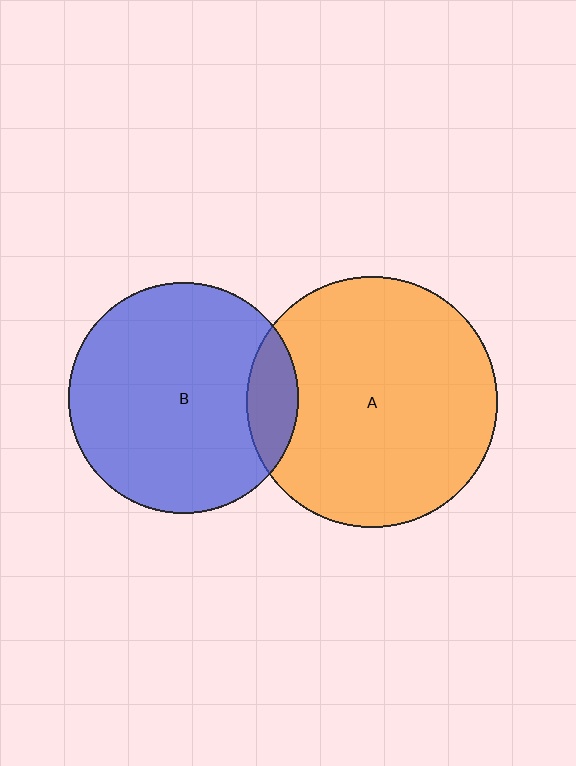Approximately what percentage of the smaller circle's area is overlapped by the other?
Approximately 15%.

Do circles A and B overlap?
Yes.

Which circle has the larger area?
Circle A (orange).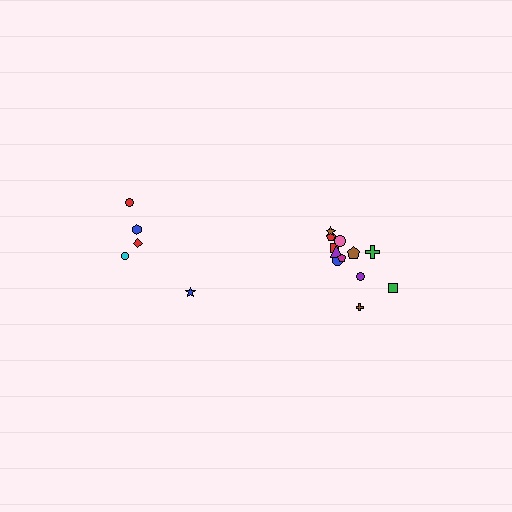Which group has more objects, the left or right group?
The right group.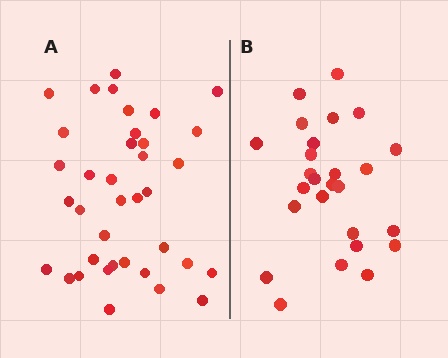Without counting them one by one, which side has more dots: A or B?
Region A (the left region) has more dots.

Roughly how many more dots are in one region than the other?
Region A has roughly 12 or so more dots than region B.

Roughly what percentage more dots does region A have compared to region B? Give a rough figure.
About 40% more.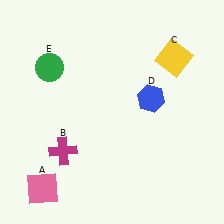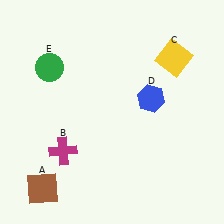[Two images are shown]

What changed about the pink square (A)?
In Image 1, A is pink. In Image 2, it changed to brown.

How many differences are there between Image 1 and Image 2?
There is 1 difference between the two images.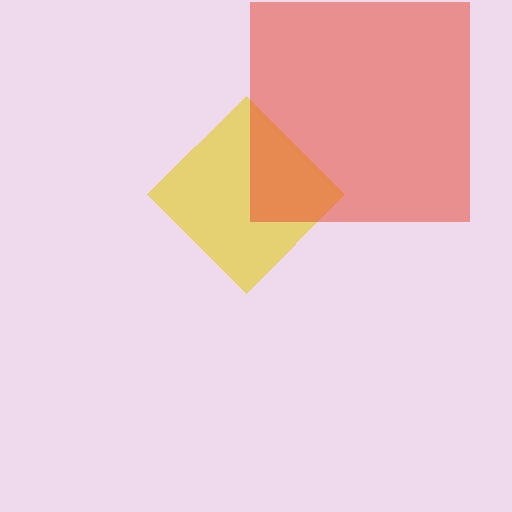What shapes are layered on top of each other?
The layered shapes are: a yellow diamond, a red square.